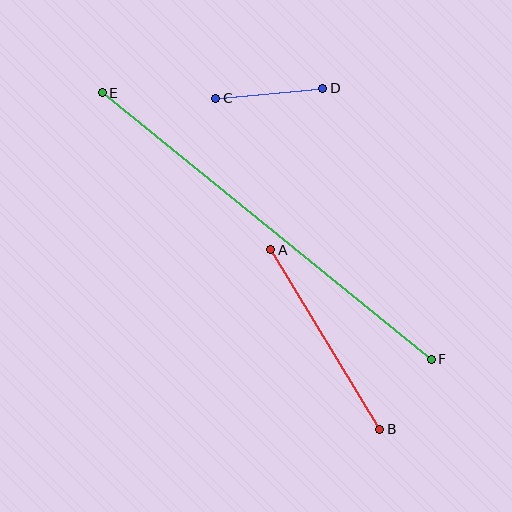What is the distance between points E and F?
The distance is approximately 424 pixels.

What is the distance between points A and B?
The distance is approximately 210 pixels.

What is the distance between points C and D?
The distance is approximately 108 pixels.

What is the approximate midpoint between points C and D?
The midpoint is at approximately (269, 93) pixels.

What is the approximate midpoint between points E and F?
The midpoint is at approximately (267, 226) pixels.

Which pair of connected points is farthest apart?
Points E and F are farthest apart.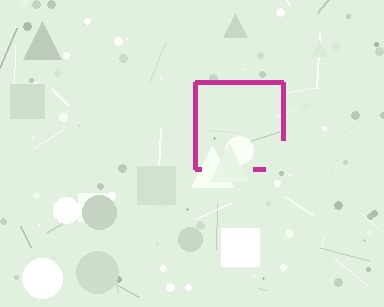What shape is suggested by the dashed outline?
The dashed outline suggests a square.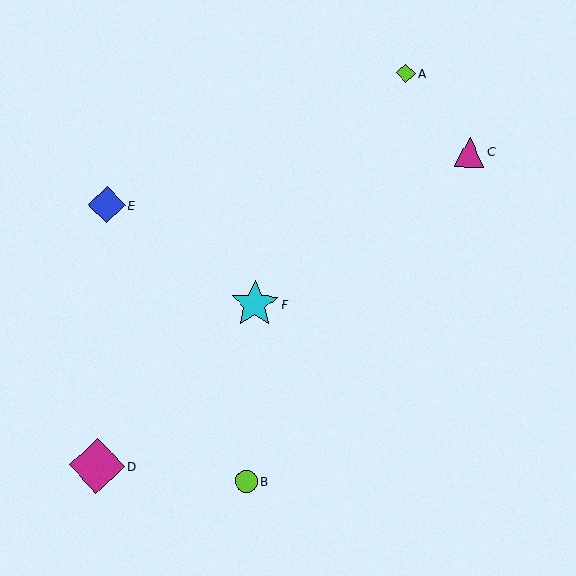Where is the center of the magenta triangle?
The center of the magenta triangle is at (470, 152).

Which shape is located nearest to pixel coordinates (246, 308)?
The cyan star (labeled F) at (255, 304) is nearest to that location.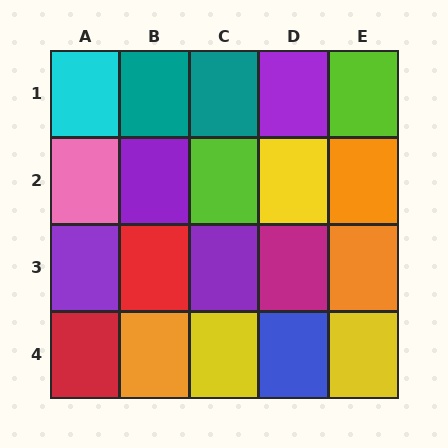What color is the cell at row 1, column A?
Cyan.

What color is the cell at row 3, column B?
Red.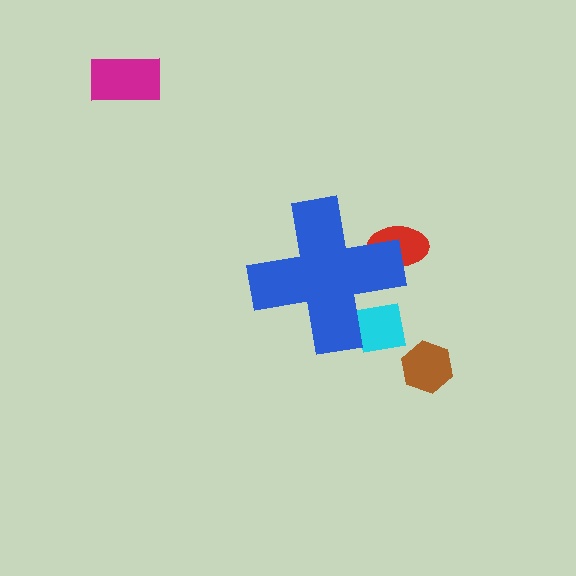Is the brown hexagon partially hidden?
No, the brown hexagon is fully visible.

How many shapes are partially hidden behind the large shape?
2 shapes are partially hidden.